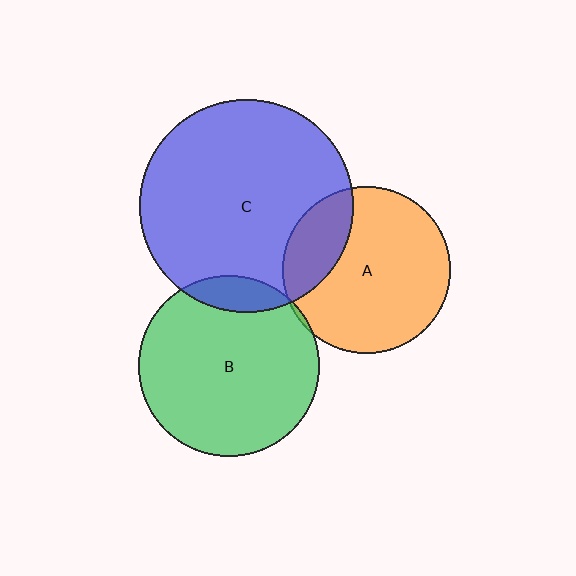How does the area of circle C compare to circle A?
Approximately 1.6 times.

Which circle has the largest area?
Circle C (blue).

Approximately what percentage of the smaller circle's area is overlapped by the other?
Approximately 5%.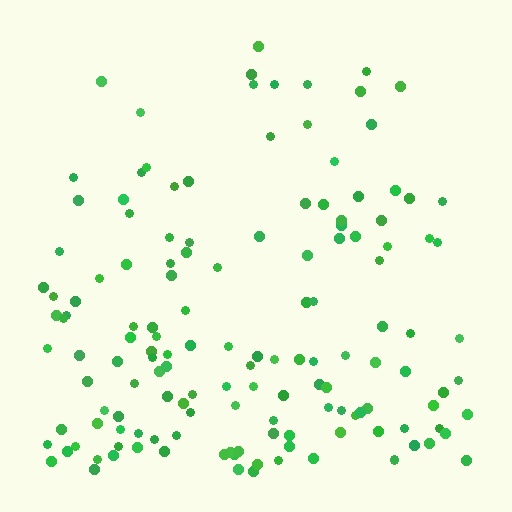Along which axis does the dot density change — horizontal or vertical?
Vertical.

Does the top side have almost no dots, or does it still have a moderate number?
Still a moderate number, just noticeably fewer than the bottom.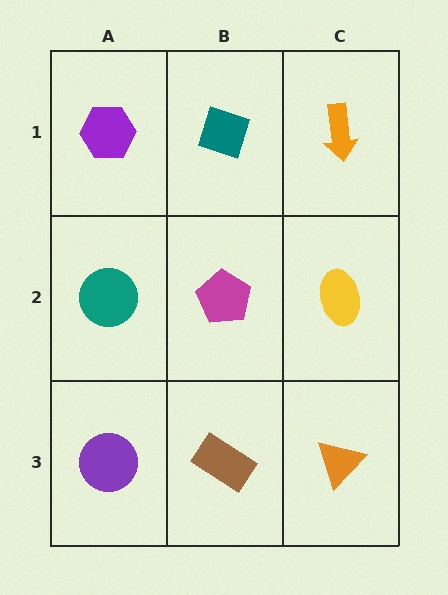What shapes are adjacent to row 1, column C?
A yellow ellipse (row 2, column C), a teal diamond (row 1, column B).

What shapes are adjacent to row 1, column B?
A magenta pentagon (row 2, column B), a purple hexagon (row 1, column A), an orange arrow (row 1, column C).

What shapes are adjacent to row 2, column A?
A purple hexagon (row 1, column A), a purple circle (row 3, column A), a magenta pentagon (row 2, column B).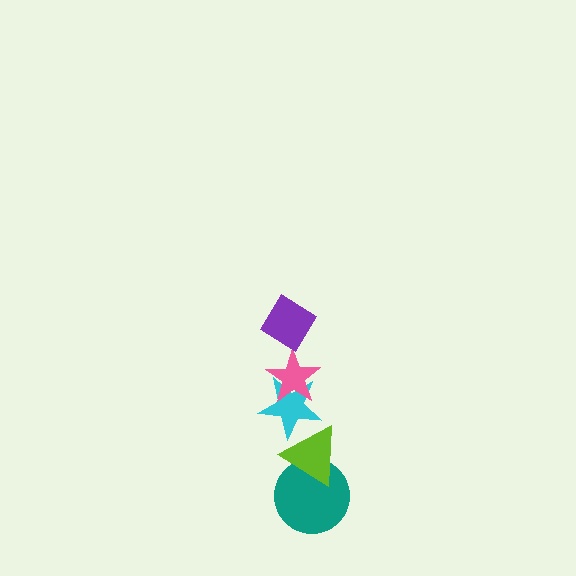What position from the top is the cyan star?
The cyan star is 3rd from the top.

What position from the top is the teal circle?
The teal circle is 5th from the top.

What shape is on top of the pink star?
The purple diamond is on top of the pink star.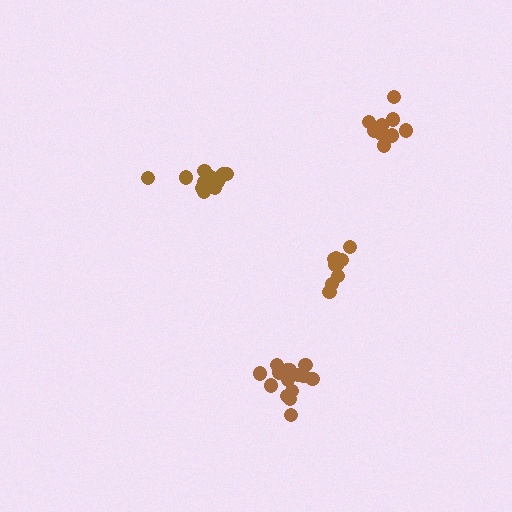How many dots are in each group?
Group 1: 15 dots, Group 2: 12 dots, Group 3: 11 dots, Group 4: 9 dots (47 total).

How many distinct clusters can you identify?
There are 4 distinct clusters.